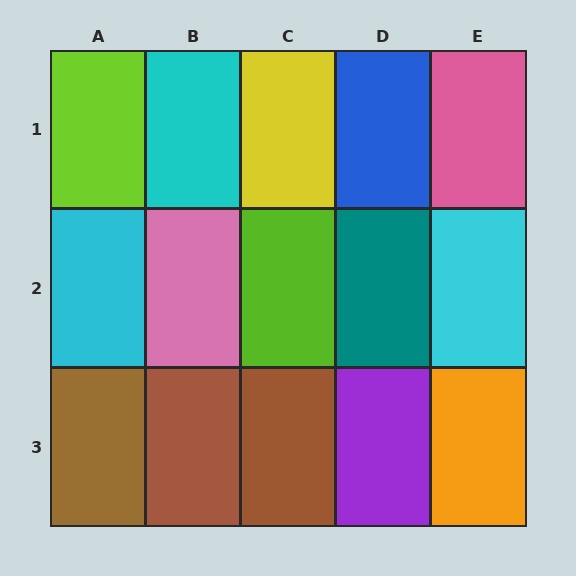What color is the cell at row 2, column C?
Lime.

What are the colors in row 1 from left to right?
Lime, cyan, yellow, blue, pink.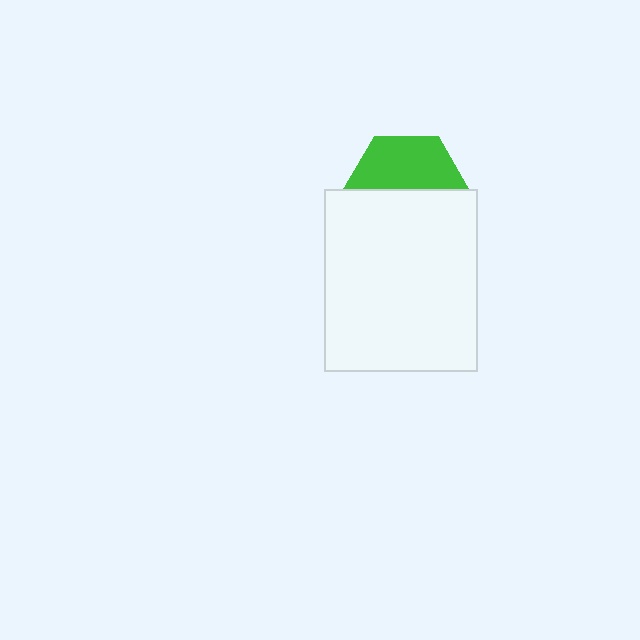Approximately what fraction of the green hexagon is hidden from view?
Roughly 53% of the green hexagon is hidden behind the white rectangle.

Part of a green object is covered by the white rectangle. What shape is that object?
It is a hexagon.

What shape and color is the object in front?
The object in front is a white rectangle.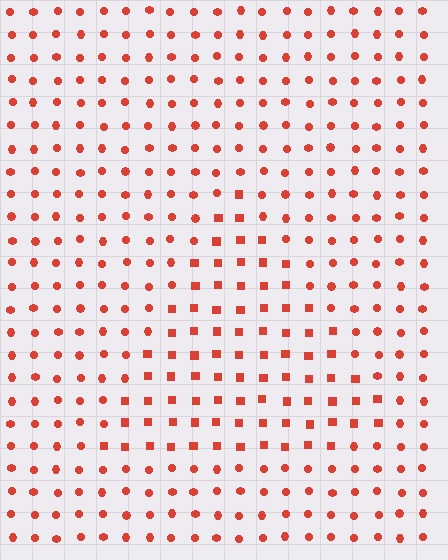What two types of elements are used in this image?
The image uses squares inside the triangle region and circles outside it.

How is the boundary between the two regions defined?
The boundary is defined by a change in element shape: squares inside vs. circles outside. All elements share the same color and spacing.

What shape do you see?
I see a triangle.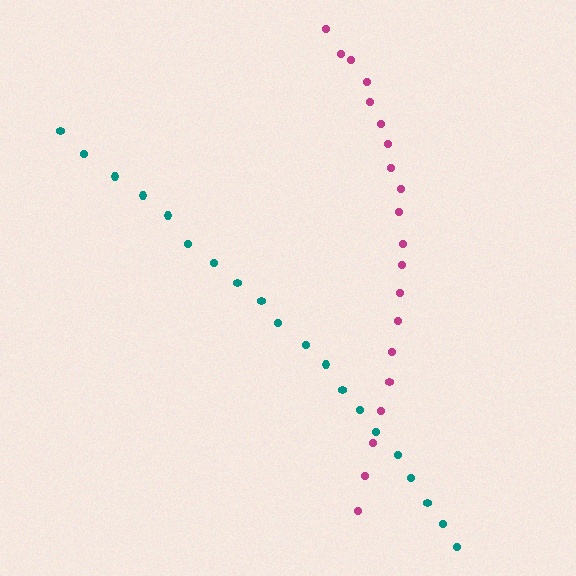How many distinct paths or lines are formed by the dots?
There are 2 distinct paths.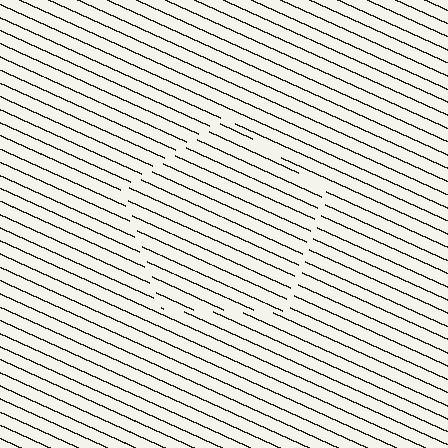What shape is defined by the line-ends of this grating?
An illusory pentagon. The interior of the shape contains the same grating, shifted by half a period — the contour is defined by the phase discontinuity where line-ends from the inner and outer gratings abut.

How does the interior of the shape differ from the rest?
The interior of the shape contains the same grating, shifted by half a period — the contour is defined by the phase discontinuity where line-ends from the inner and outer gratings abut.